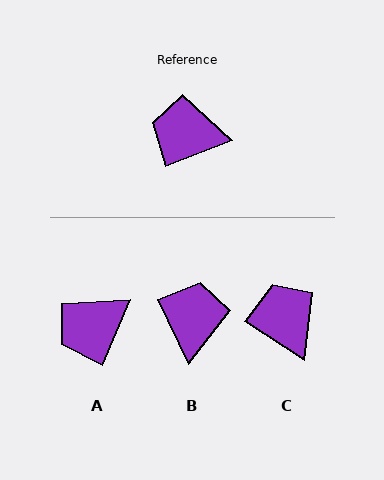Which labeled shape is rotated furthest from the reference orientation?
B, about 85 degrees away.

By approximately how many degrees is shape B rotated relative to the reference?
Approximately 85 degrees clockwise.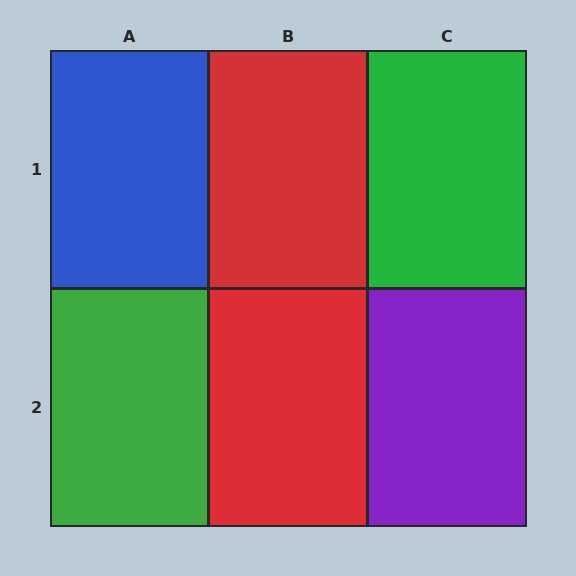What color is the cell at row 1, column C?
Green.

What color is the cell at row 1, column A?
Blue.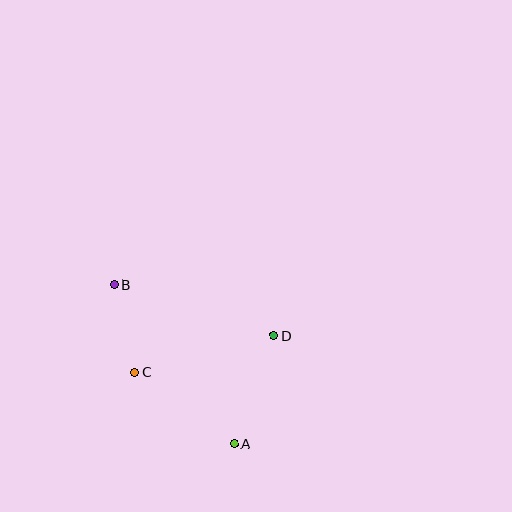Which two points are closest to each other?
Points B and C are closest to each other.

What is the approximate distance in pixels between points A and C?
The distance between A and C is approximately 122 pixels.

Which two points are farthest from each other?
Points A and B are farthest from each other.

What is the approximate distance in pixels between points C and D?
The distance between C and D is approximately 144 pixels.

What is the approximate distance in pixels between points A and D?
The distance between A and D is approximately 115 pixels.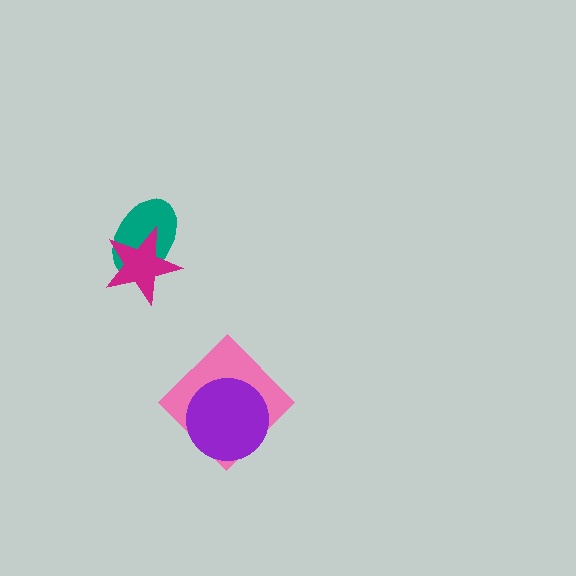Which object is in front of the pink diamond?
The purple circle is in front of the pink diamond.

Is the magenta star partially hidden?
No, no other shape covers it.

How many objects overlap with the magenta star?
1 object overlaps with the magenta star.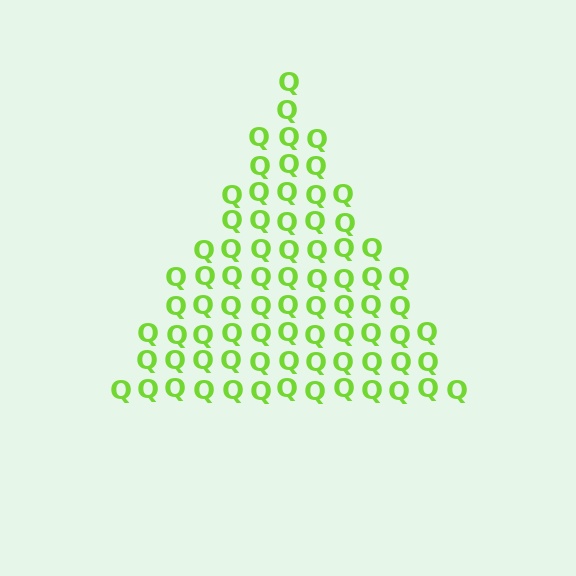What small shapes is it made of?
It is made of small letter Q's.